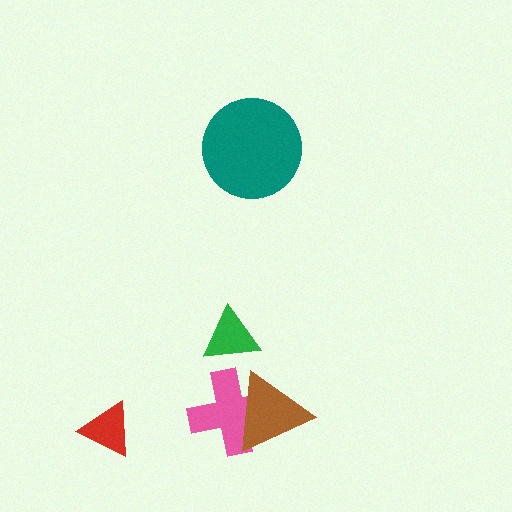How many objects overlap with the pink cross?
1 object overlaps with the pink cross.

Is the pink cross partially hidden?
Yes, it is partially covered by another shape.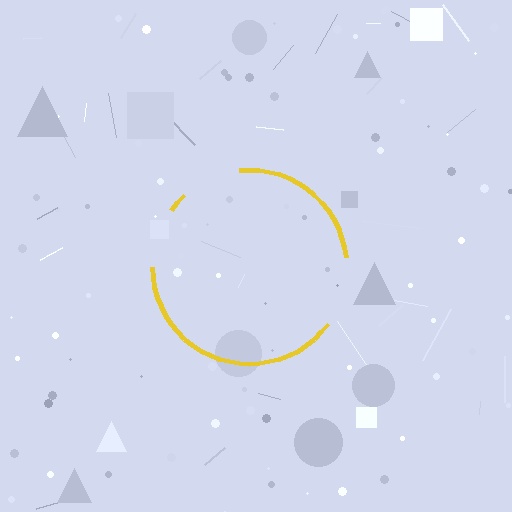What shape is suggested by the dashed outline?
The dashed outline suggests a circle.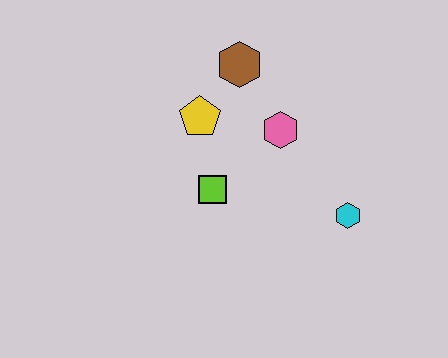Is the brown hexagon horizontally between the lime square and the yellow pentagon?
No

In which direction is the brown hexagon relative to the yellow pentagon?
The brown hexagon is above the yellow pentagon.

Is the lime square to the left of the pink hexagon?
Yes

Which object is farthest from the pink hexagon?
The cyan hexagon is farthest from the pink hexagon.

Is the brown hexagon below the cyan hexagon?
No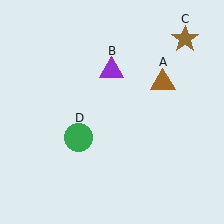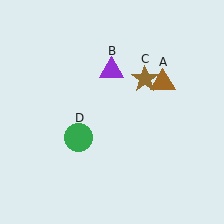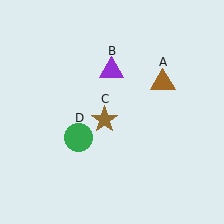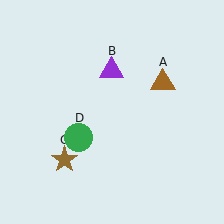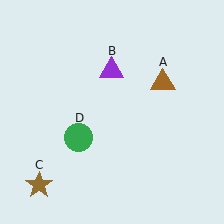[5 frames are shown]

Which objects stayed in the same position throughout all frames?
Brown triangle (object A) and purple triangle (object B) and green circle (object D) remained stationary.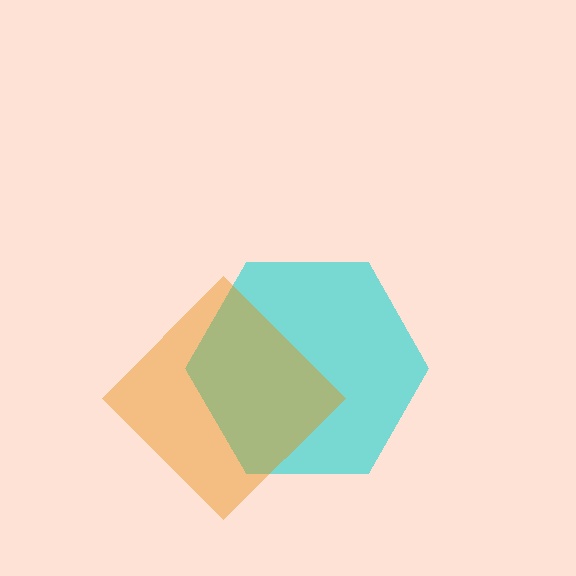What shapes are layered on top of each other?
The layered shapes are: a cyan hexagon, an orange diamond.